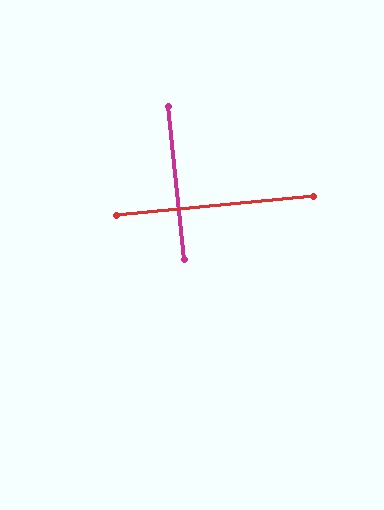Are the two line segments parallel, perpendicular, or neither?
Perpendicular — they meet at approximately 90°.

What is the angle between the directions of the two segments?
Approximately 90 degrees.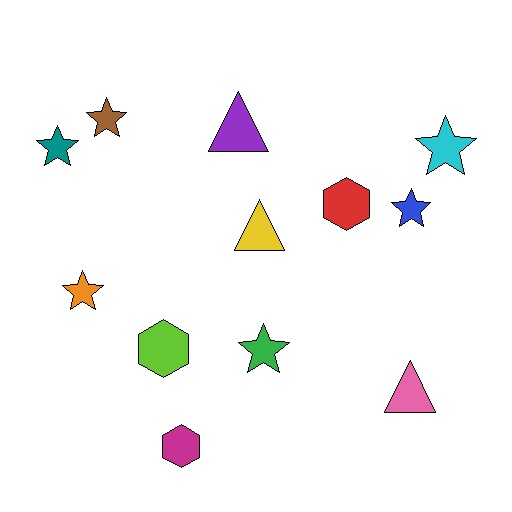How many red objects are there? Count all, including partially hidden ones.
There is 1 red object.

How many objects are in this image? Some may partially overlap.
There are 12 objects.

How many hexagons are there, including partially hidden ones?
There are 3 hexagons.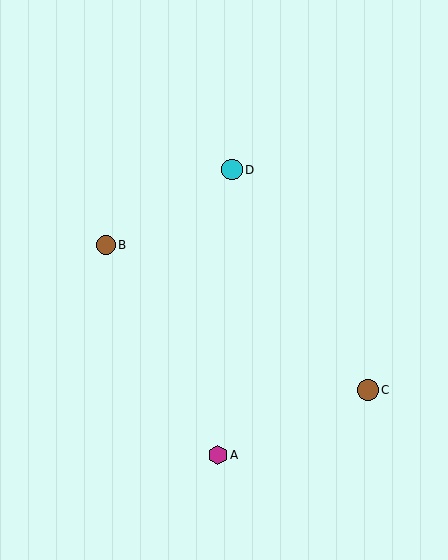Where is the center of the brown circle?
The center of the brown circle is at (368, 390).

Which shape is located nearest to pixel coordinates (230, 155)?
The cyan circle (labeled D) at (232, 170) is nearest to that location.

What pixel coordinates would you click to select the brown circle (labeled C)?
Click at (368, 390) to select the brown circle C.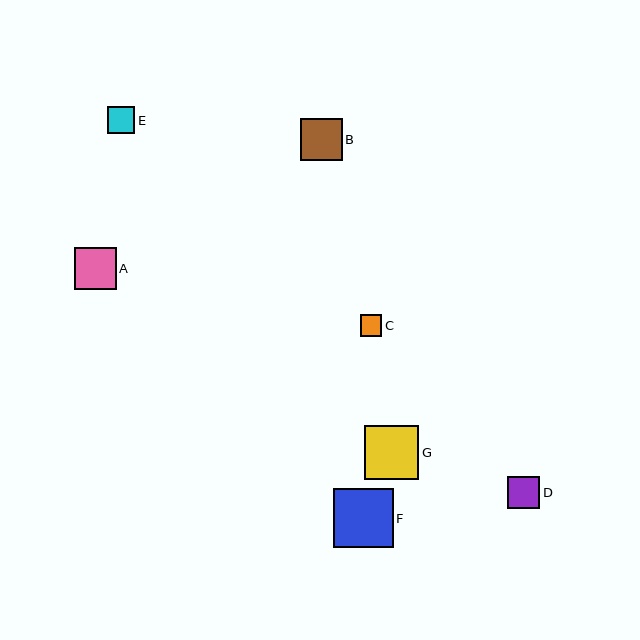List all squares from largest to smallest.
From largest to smallest: F, G, B, A, D, E, C.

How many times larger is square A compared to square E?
Square A is approximately 1.5 times the size of square E.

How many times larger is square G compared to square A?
Square G is approximately 1.3 times the size of square A.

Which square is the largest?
Square F is the largest with a size of approximately 59 pixels.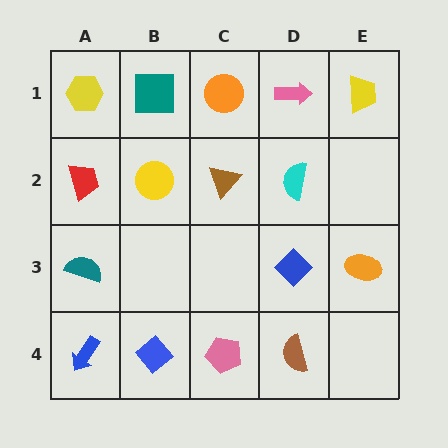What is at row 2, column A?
A red trapezoid.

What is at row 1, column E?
A yellow trapezoid.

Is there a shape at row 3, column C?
No, that cell is empty.